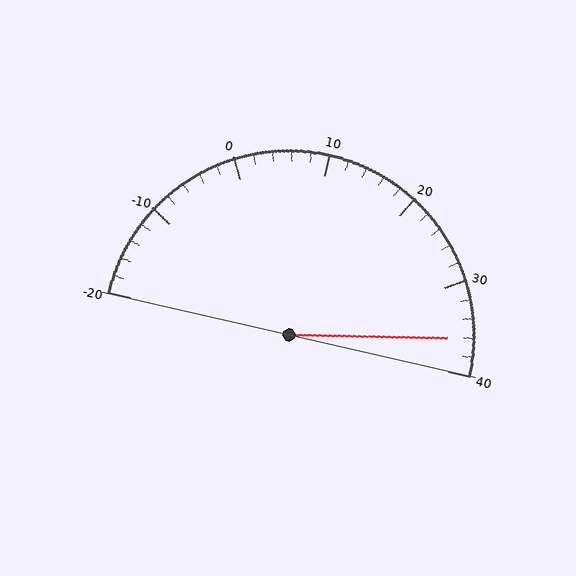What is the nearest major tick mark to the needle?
The nearest major tick mark is 40.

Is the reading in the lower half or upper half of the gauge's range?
The reading is in the upper half of the range (-20 to 40).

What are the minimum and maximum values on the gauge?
The gauge ranges from -20 to 40.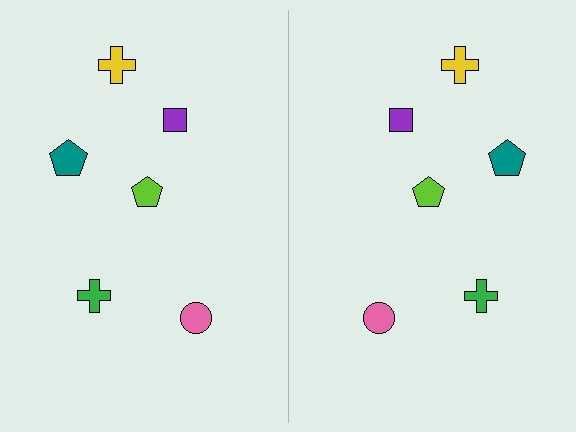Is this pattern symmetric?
Yes, this pattern has bilateral (reflection) symmetry.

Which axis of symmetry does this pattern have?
The pattern has a vertical axis of symmetry running through the center of the image.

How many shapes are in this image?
There are 12 shapes in this image.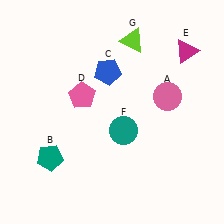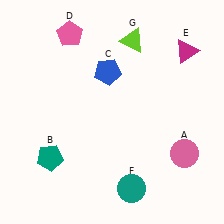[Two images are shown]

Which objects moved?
The objects that moved are: the pink circle (A), the pink pentagon (D), the teal circle (F).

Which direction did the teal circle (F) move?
The teal circle (F) moved down.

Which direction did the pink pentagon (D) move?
The pink pentagon (D) moved up.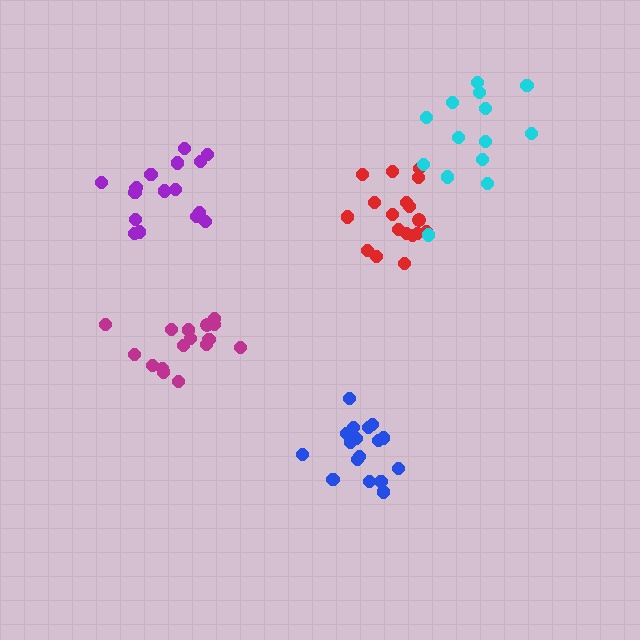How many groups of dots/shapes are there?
There are 5 groups.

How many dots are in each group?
Group 1: 18 dots, Group 2: 16 dots, Group 3: 17 dots, Group 4: 17 dots, Group 5: 14 dots (82 total).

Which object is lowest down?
The blue cluster is bottommost.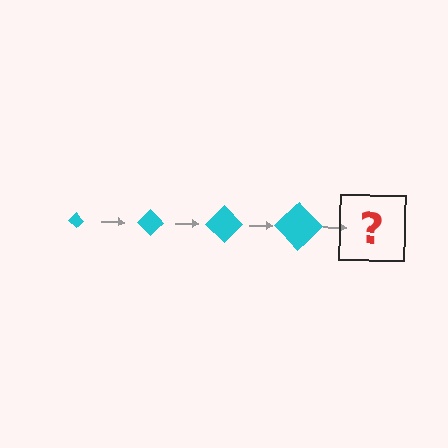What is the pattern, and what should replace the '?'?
The pattern is that the diamond gets progressively larger each step. The '?' should be a cyan diamond, larger than the previous one.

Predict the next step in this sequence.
The next step is a cyan diamond, larger than the previous one.